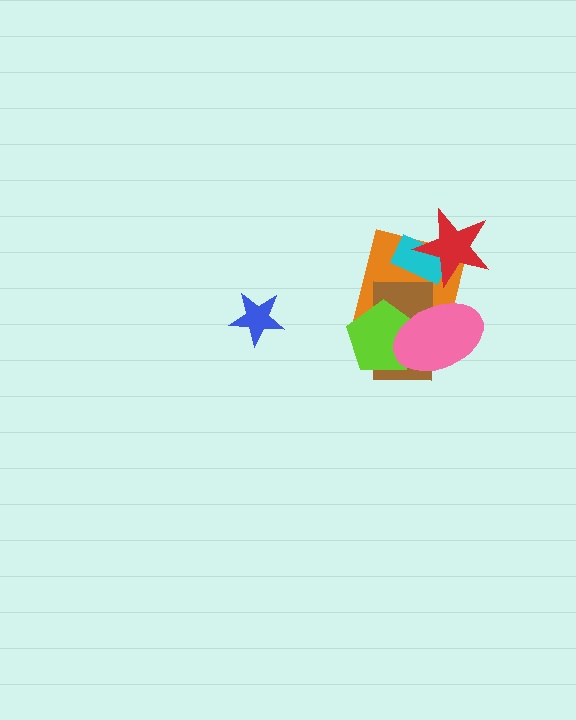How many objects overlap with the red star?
2 objects overlap with the red star.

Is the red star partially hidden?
No, no other shape covers it.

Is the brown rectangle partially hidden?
Yes, it is partially covered by another shape.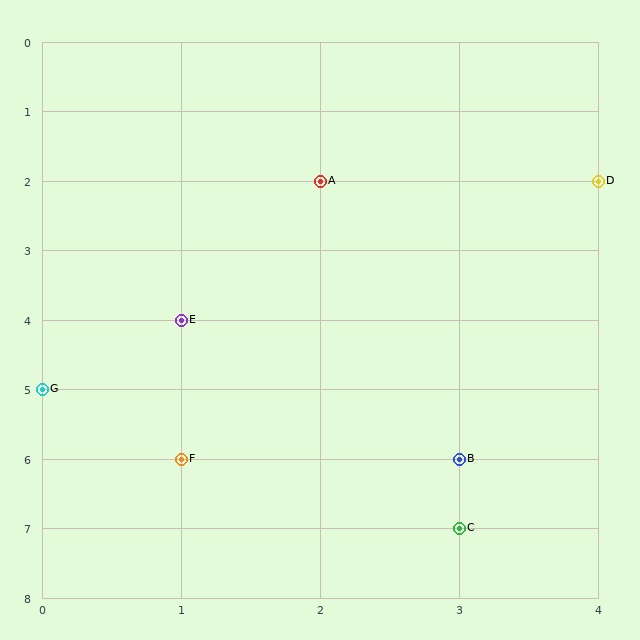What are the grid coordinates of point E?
Point E is at grid coordinates (1, 4).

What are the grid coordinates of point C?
Point C is at grid coordinates (3, 7).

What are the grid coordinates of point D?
Point D is at grid coordinates (4, 2).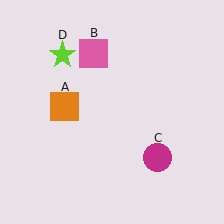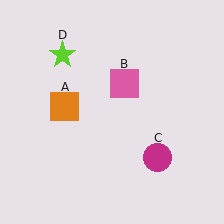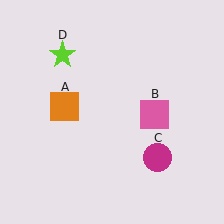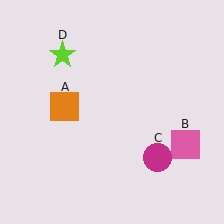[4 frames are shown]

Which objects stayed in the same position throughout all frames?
Orange square (object A) and magenta circle (object C) and lime star (object D) remained stationary.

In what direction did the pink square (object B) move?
The pink square (object B) moved down and to the right.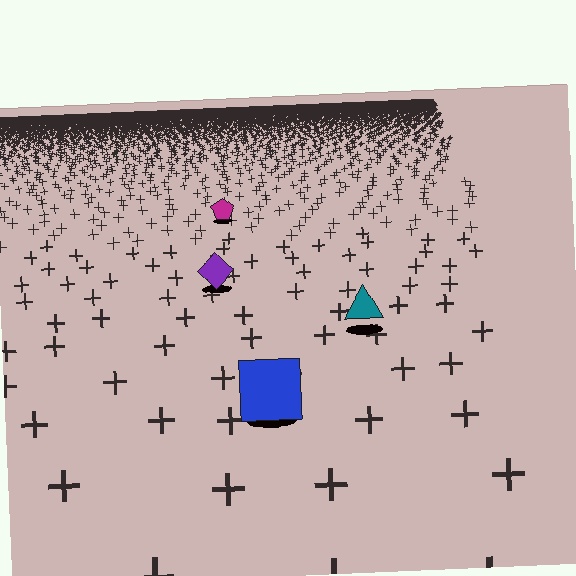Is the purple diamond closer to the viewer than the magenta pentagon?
Yes. The purple diamond is closer — you can tell from the texture gradient: the ground texture is coarser near it.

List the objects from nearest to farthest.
From nearest to farthest: the blue square, the teal triangle, the purple diamond, the magenta pentagon.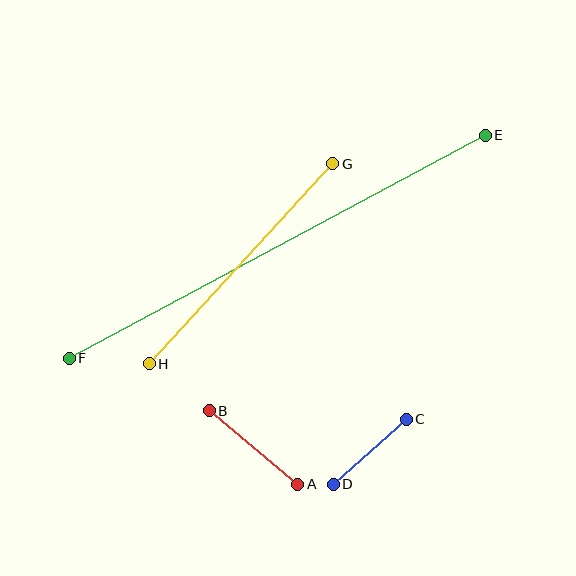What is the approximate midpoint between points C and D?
The midpoint is at approximately (370, 452) pixels.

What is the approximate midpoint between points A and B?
The midpoint is at approximately (254, 448) pixels.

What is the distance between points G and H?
The distance is approximately 272 pixels.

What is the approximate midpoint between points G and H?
The midpoint is at approximately (241, 264) pixels.